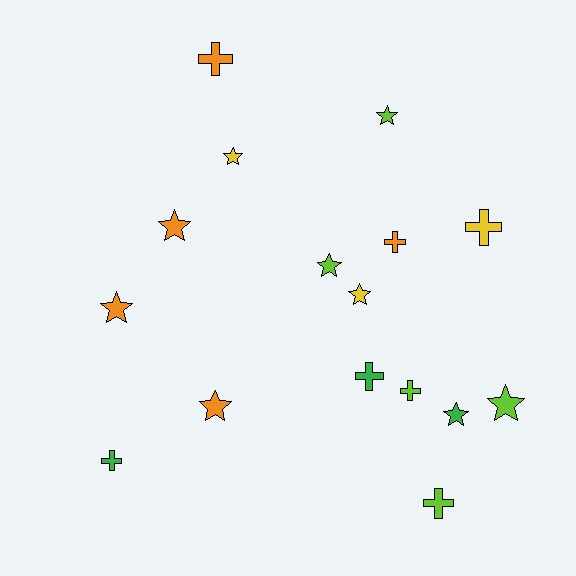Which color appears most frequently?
Lime, with 5 objects.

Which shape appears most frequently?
Star, with 9 objects.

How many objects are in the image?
There are 16 objects.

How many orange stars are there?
There are 3 orange stars.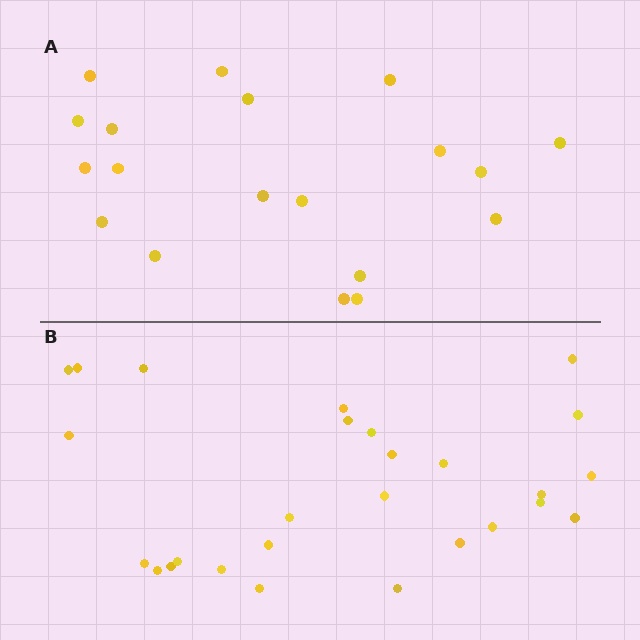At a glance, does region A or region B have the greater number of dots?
Region B (the bottom region) has more dots.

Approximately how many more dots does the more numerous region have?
Region B has roughly 8 or so more dots than region A.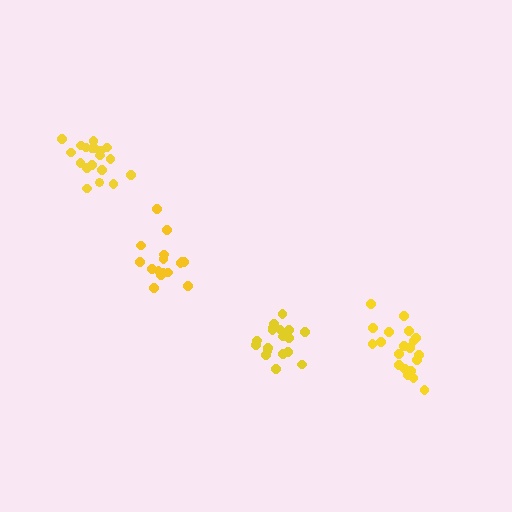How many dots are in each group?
Group 1: 20 dots, Group 2: 19 dots, Group 3: 17 dots, Group 4: 19 dots (75 total).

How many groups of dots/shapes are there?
There are 4 groups.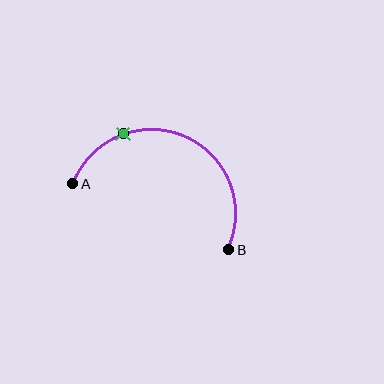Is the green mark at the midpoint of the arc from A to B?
No. The green mark lies on the arc but is closer to endpoint A. The arc midpoint would be at the point on the curve equidistant along the arc from both A and B.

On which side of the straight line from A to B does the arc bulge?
The arc bulges above the straight line connecting A and B.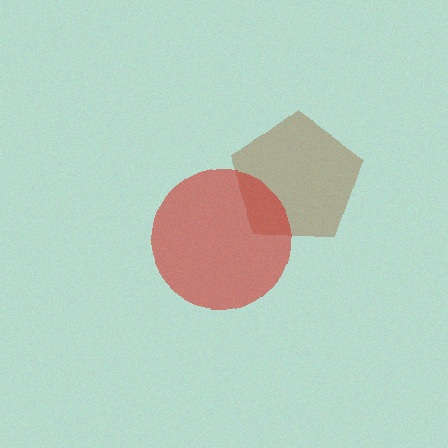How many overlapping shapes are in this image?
There are 2 overlapping shapes in the image.